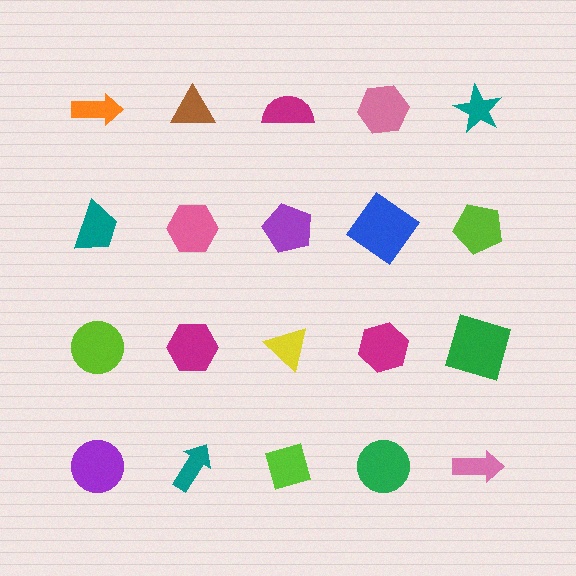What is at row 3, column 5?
A green square.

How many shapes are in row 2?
5 shapes.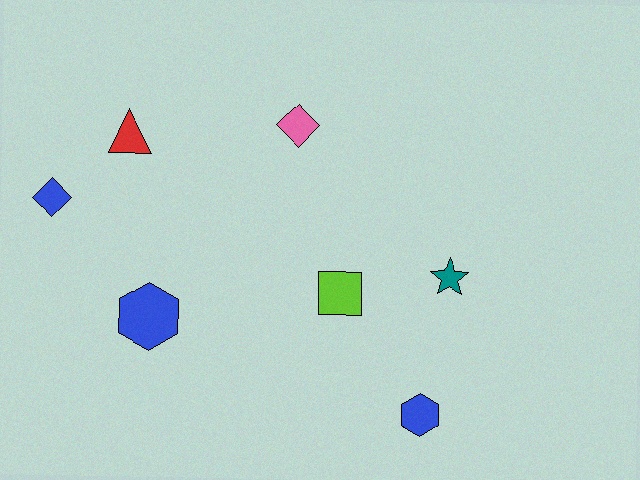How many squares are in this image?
There is 1 square.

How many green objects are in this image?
There are no green objects.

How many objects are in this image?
There are 7 objects.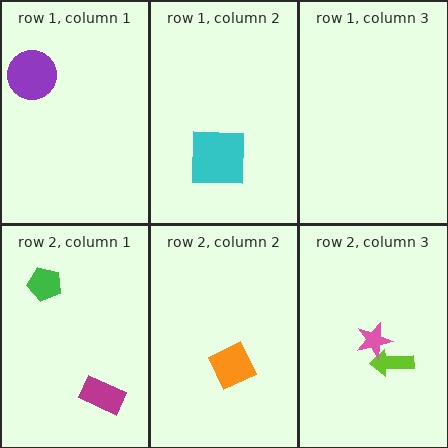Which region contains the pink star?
The row 2, column 3 region.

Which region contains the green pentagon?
The row 2, column 1 region.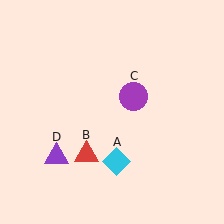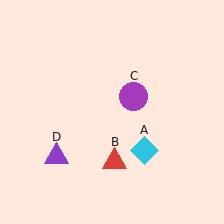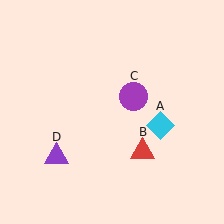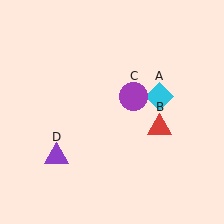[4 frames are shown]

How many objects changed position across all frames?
2 objects changed position: cyan diamond (object A), red triangle (object B).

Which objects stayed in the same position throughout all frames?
Purple circle (object C) and purple triangle (object D) remained stationary.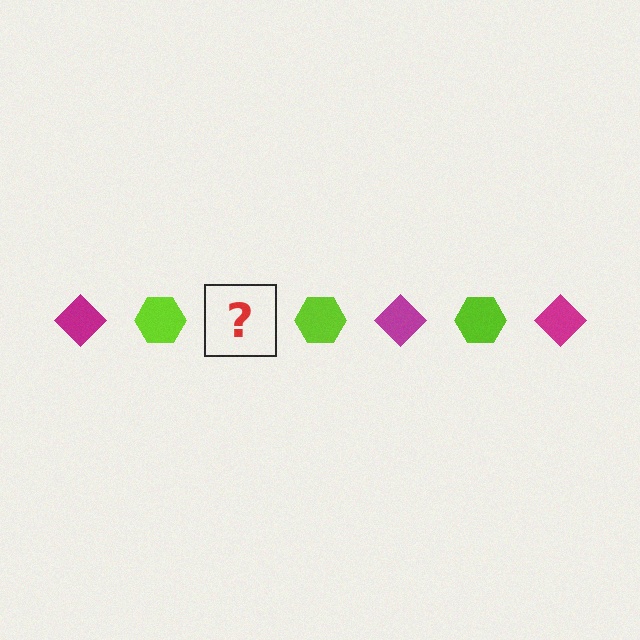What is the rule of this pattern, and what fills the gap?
The rule is that the pattern alternates between magenta diamond and lime hexagon. The gap should be filled with a magenta diamond.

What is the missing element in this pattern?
The missing element is a magenta diamond.